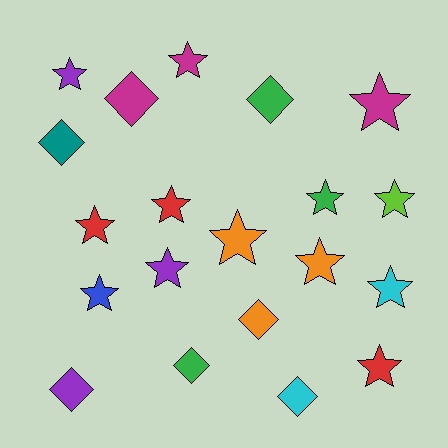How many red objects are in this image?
There are 3 red objects.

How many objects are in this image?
There are 20 objects.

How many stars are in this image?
There are 13 stars.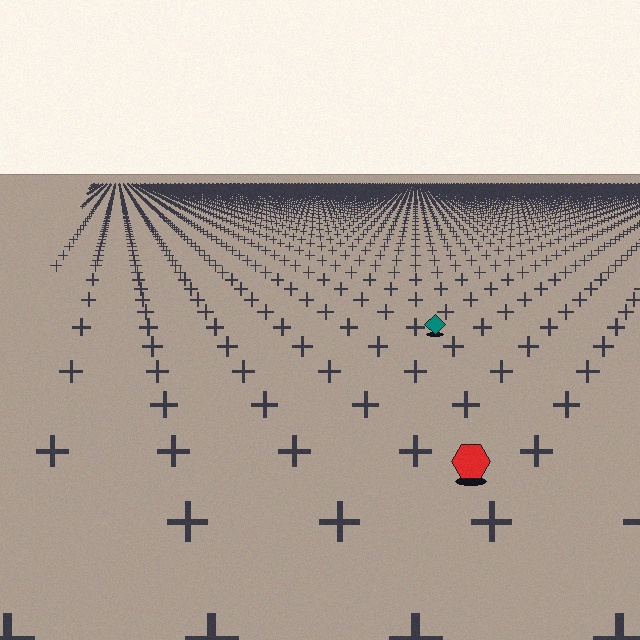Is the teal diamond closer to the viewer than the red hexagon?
No. The red hexagon is closer — you can tell from the texture gradient: the ground texture is coarser near it.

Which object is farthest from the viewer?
The teal diamond is farthest from the viewer. It appears smaller and the ground texture around it is denser.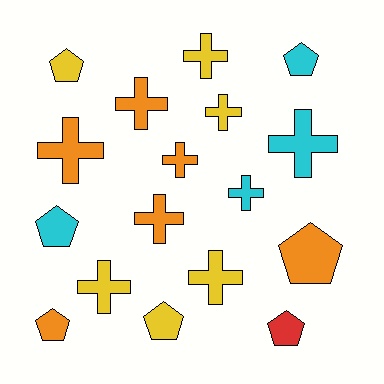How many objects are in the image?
There are 17 objects.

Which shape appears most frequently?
Cross, with 10 objects.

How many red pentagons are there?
There is 1 red pentagon.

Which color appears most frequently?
Yellow, with 6 objects.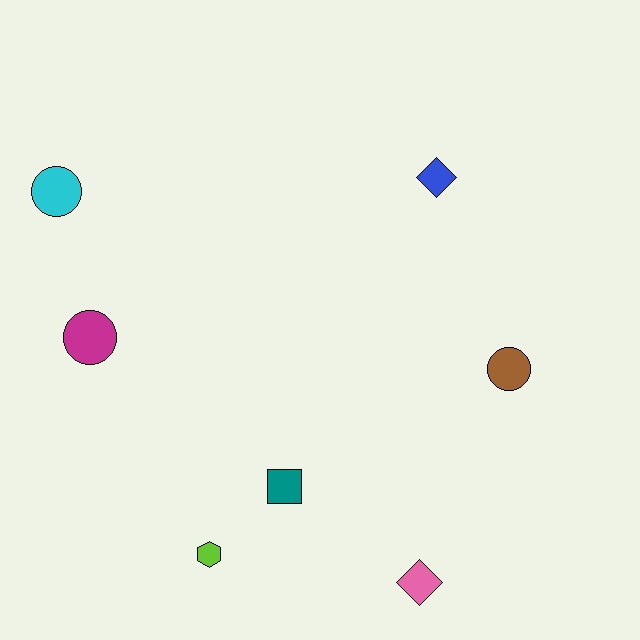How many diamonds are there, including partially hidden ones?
There are 2 diamonds.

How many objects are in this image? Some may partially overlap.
There are 7 objects.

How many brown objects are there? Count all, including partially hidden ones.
There is 1 brown object.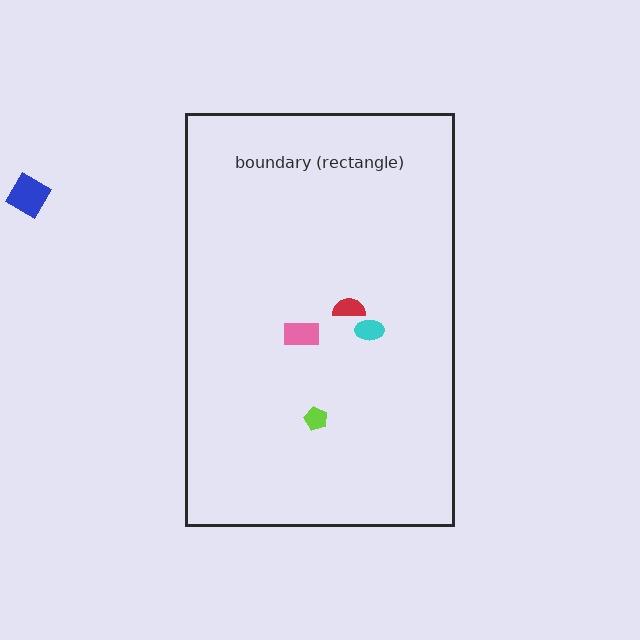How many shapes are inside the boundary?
4 inside, 1 outside.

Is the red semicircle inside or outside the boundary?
Inside.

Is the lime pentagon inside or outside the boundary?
Inside.